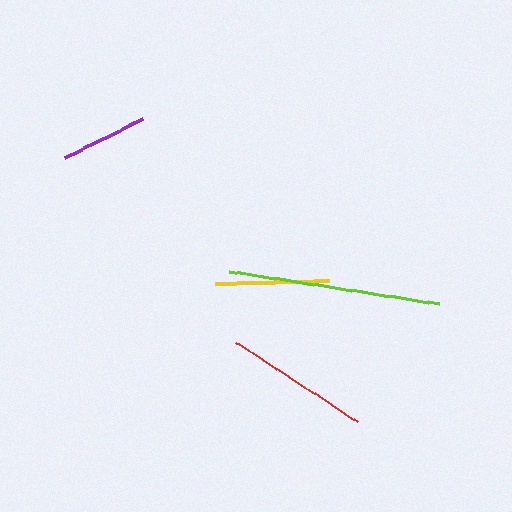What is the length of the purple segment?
The purple segment is approximately 88 pixels long.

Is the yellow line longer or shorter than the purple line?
The yellow line is longer than the purple line.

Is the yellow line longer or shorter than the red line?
The red line is longer than the yellow line.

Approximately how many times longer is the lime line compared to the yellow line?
The lime line is approximately 1.9 times the length of the yellow line.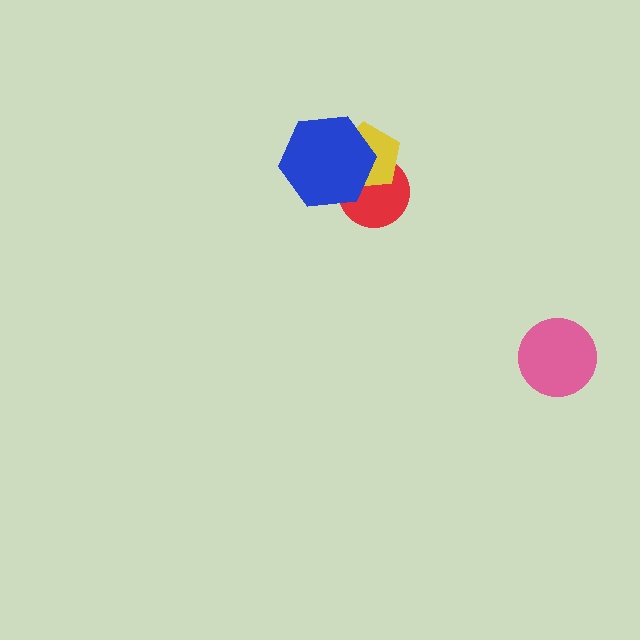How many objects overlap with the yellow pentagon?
2 objects overlap with the yellow pentagon.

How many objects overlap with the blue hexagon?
2 objects overlap with the blue hexagon.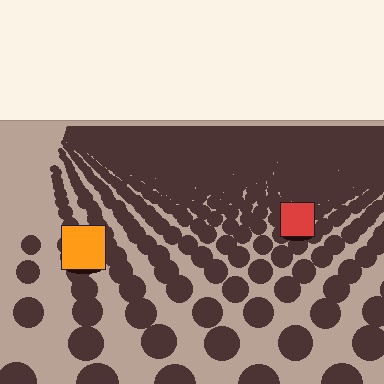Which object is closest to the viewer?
The orange square is closest. The texture marks near it are larger and more spread out.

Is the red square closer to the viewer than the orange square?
No. The orange square is closer — you can tell from the texture gradient: the ground texture is coarser near it.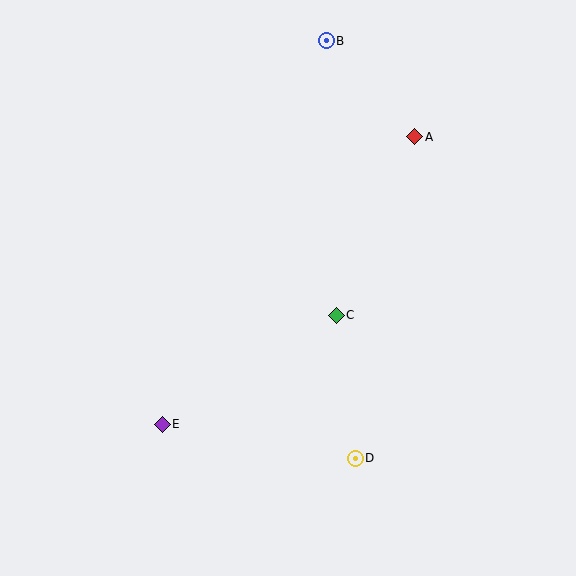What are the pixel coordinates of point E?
Point E is at (162, 424).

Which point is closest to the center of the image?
Point C at (336, 315) is closest to the center.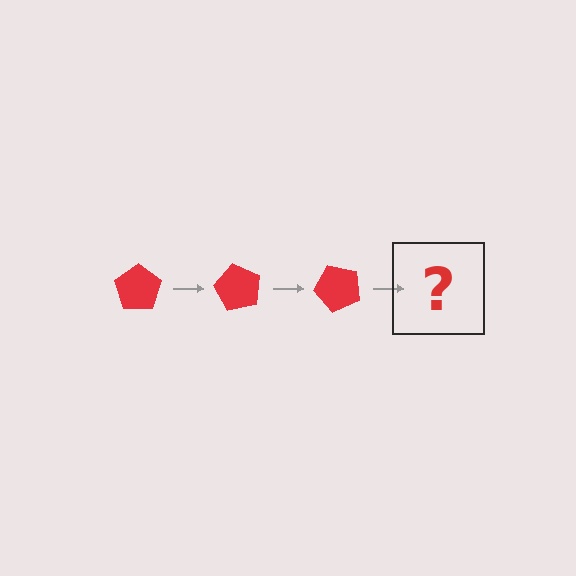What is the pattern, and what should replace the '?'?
The pattern is that the pentagon rotates 60 degrees each step. The '?' should be a red pentagon rotated 180 degrees.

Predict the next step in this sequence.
The next step is a red pentagon rotated 180 degrees.